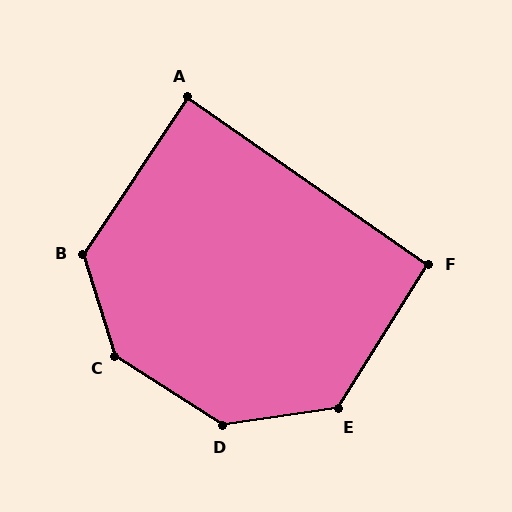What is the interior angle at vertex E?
Approximately 131 degrees (obtuse).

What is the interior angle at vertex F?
Approximately 93 degrees (approximately right).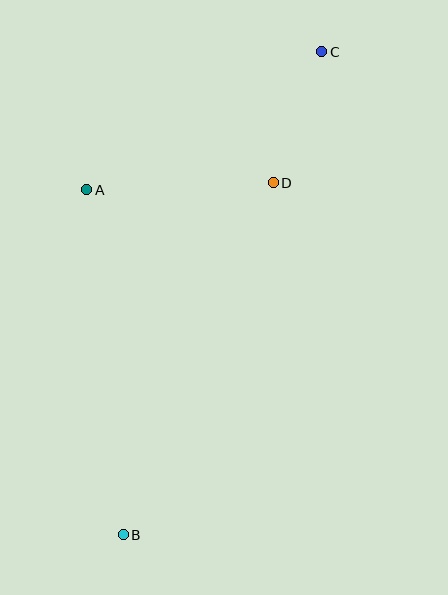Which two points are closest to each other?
Points C and D are closest to each other.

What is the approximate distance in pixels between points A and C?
The distance between A and C is approximately 272 pixels.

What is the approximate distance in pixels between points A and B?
The distance between A and B is approximately 347 pixels.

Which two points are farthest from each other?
Points B and C are farthest from each other.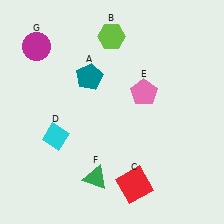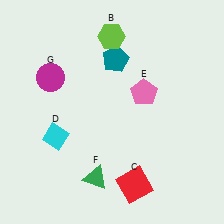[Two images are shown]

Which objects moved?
The objects that moved are: the teal pentagon (A), the magenta circle (G).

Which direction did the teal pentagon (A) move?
The teal pentagon (A) moved right.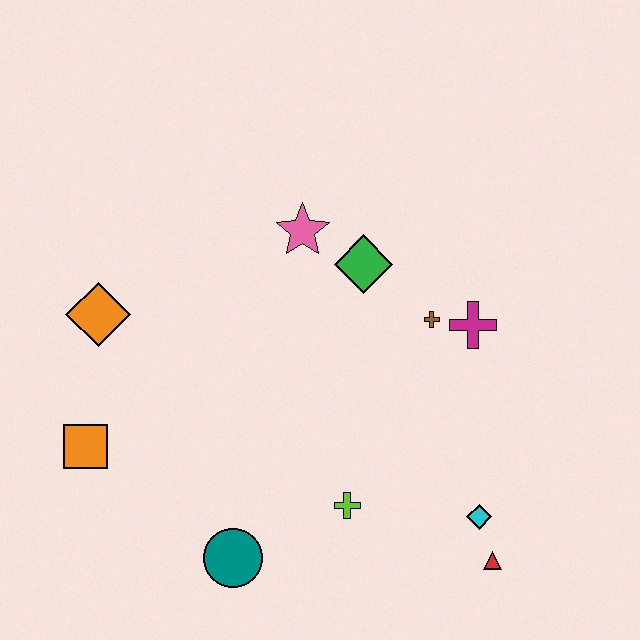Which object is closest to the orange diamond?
The orange square is closest to the orange diamond.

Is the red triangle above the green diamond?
No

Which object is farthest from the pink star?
The red triangle is farthest from the pink star.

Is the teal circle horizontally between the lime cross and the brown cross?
No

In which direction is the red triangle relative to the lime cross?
The red triangle is to the right of the lime cross.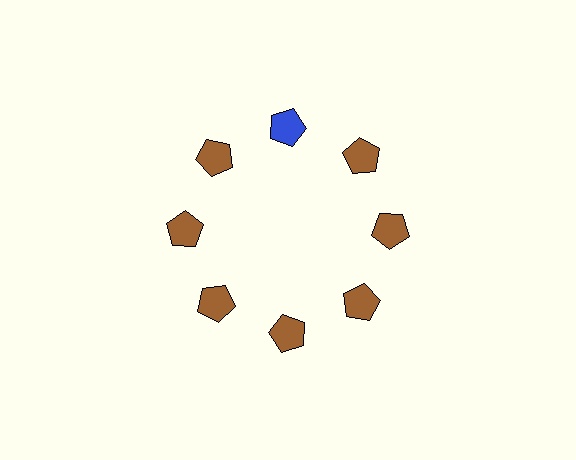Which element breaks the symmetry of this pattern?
The blue pentagon at roughly the 12 o'clock position breaks the symmetry. All other shapes are brown pentagons.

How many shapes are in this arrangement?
There are 8 shapes arranged in a ring pattern.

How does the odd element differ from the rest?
It has a different color: blue instead of brown.